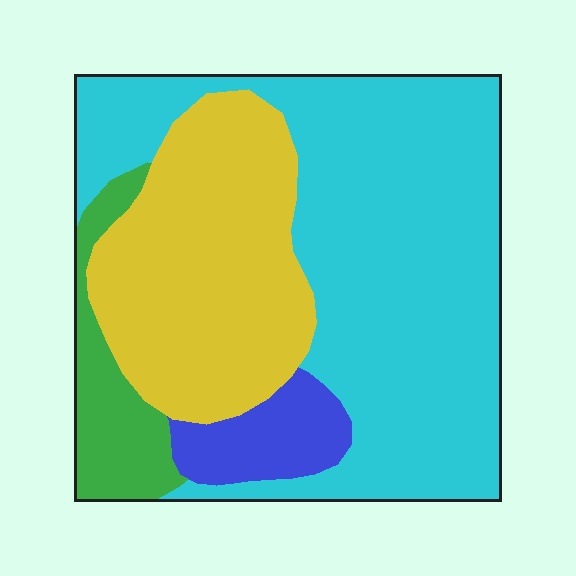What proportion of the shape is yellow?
Yellow covers 30% of the shape.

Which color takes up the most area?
Cyan, at roughly 55%.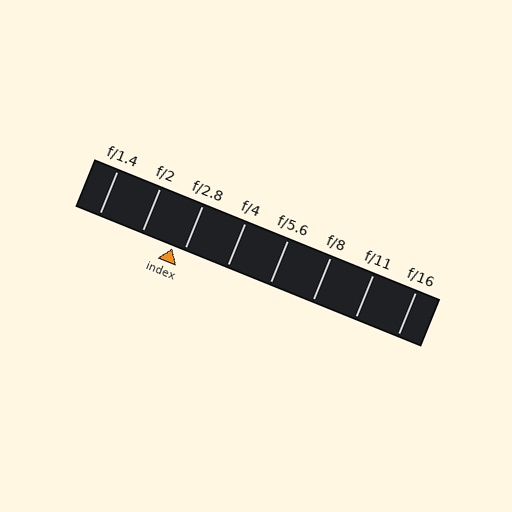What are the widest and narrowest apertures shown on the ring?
The widest aperture shown is f/1.4 and the narrowest is f/16.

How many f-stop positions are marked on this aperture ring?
There are 8 f-stop positions marked.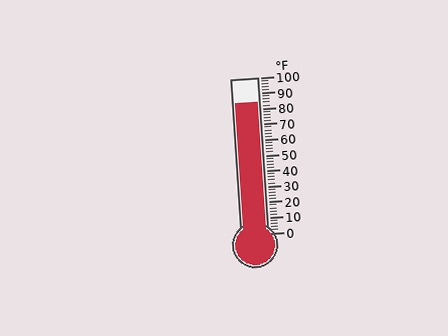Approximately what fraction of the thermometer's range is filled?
The thermometer is filled to approximately 85% of its range.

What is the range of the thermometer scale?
The thermometer scale ranges from 0°F to 100°F.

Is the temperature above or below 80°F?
The temperature is above 80°F.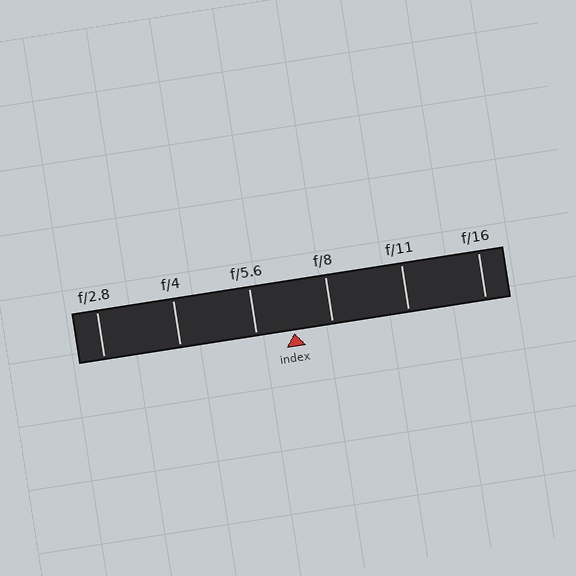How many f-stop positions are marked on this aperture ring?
There are 6 f-stop positions marked.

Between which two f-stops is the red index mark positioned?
The index mark is between f/5.6 and f/8.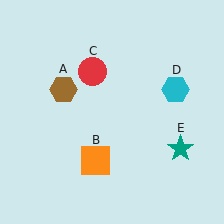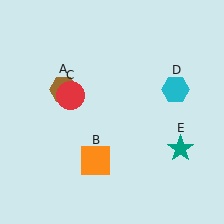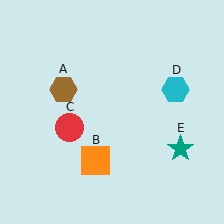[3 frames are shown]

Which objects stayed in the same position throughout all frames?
Brown hexagon (object A) and orange square (object B) and cyan hexagon (object D) and teal star (object E) remained stationary.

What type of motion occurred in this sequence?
The red circle (object C) rotated counterclockwise around the center of the scene.